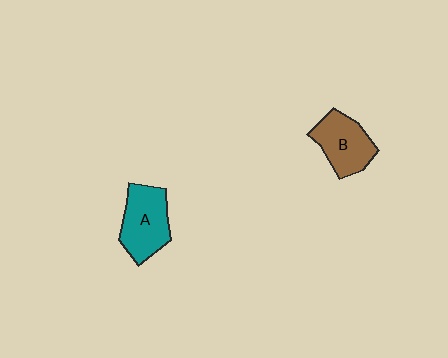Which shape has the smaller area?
Shape B (brown).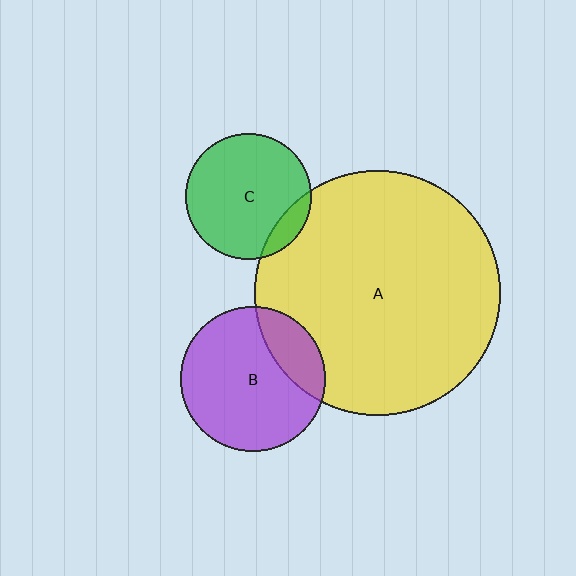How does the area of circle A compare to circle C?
Approximately 3.8 times.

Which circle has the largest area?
Circle A (yellow).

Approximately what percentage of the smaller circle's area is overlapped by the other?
Approximately 10%.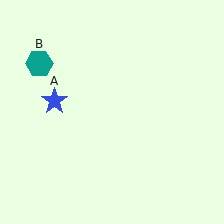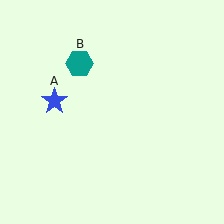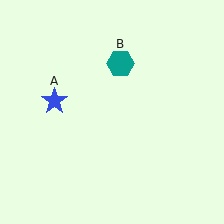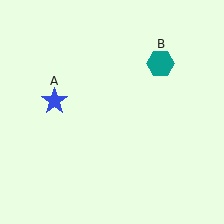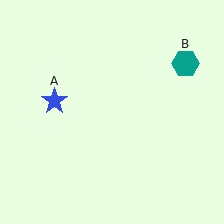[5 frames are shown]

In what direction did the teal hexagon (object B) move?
The teal hexagon (object B) moved right.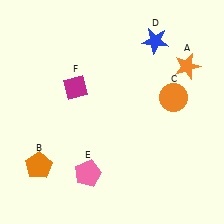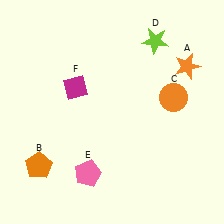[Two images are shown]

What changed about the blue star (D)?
In Image 1, D is blue. In Image 2, it changed to lime.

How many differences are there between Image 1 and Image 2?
There is 1 difference between the two images.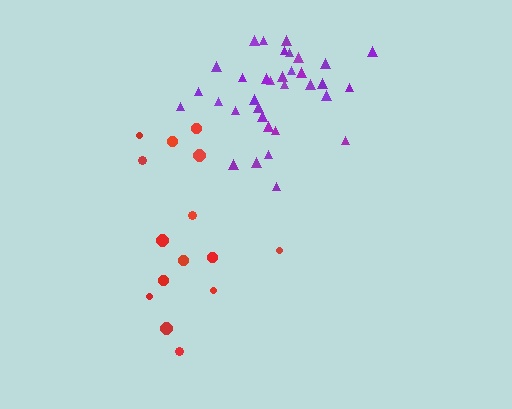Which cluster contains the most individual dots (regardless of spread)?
Purple (34).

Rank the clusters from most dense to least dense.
purple, red.